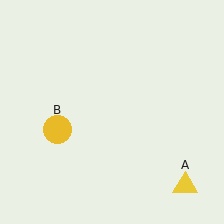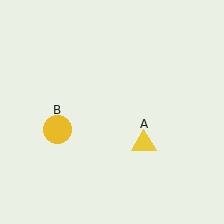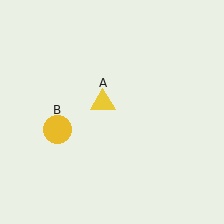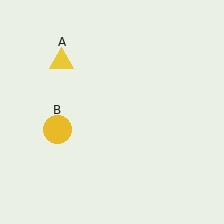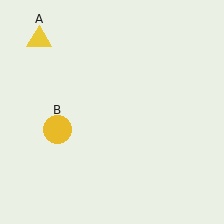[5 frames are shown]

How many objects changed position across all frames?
1 object changed position: yellow triangle (object A).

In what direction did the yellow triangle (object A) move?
The yellow triangle (object A) moved up and to the left.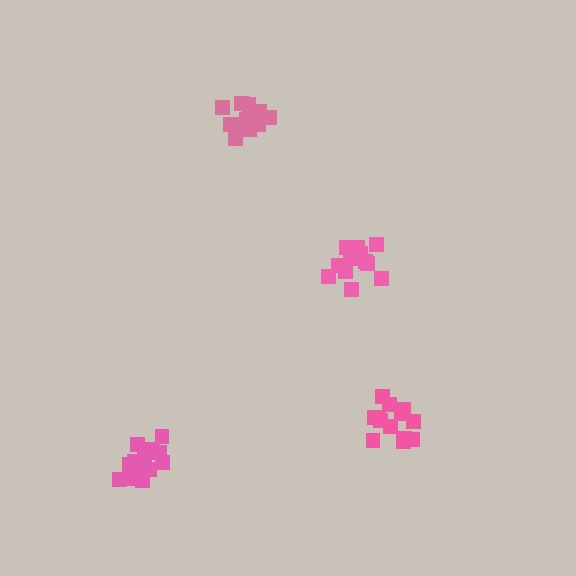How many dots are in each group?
Group 1: 15 dots, Group 2: 13 dots, Group 3: 13 dots, Group 4: 15 dots (56 total).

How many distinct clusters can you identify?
There are 4 distinct clusters.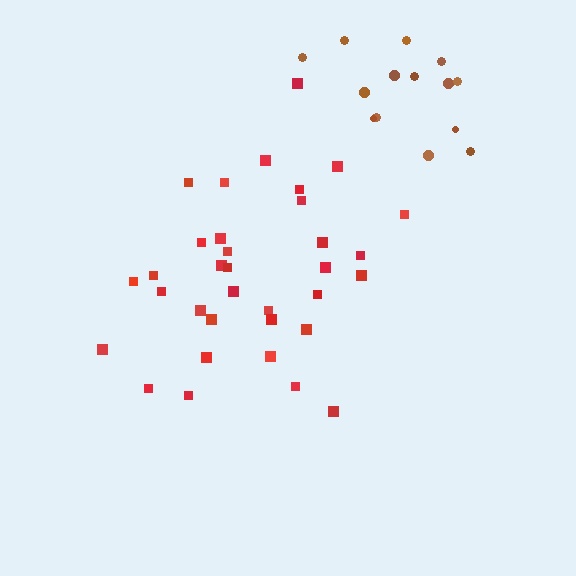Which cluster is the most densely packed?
Brown.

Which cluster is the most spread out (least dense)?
Red.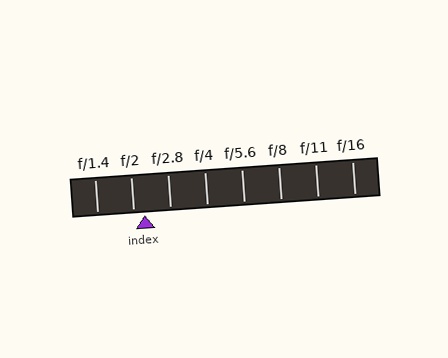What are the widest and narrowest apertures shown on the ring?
The widest aperture shown is f/1.4 and the narrowest is f/16.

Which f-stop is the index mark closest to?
The index mark is closest to f/2.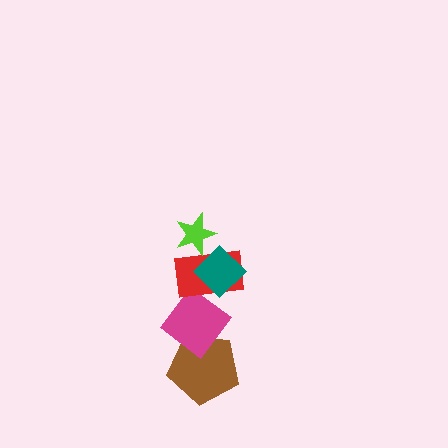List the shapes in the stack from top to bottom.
From top to bottom: the lime star, the teal diamond, the red rectangle, the magenta diamond, the brown pentagon.